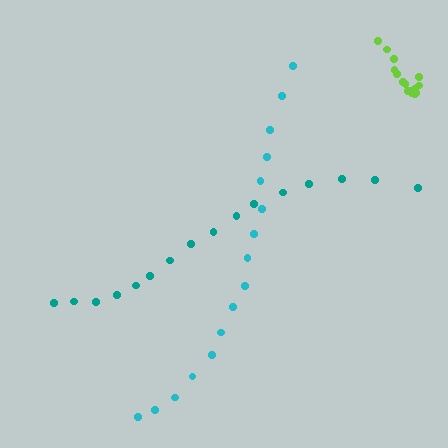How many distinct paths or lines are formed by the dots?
There are 3 distinct paths.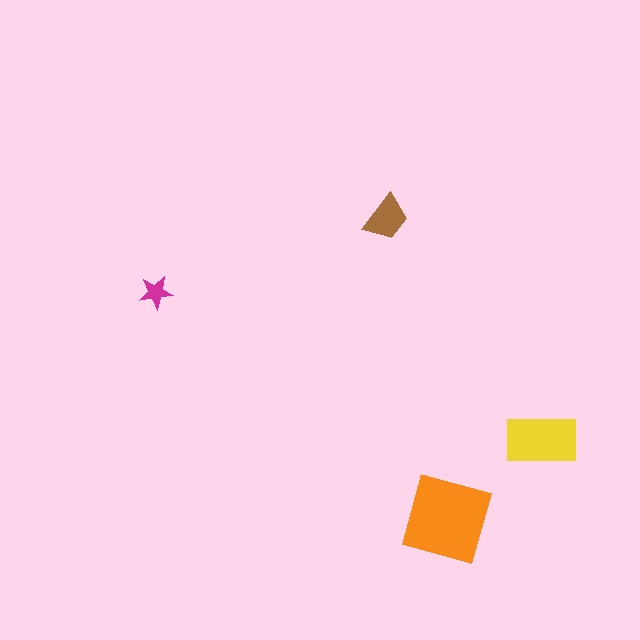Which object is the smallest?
The magenta star.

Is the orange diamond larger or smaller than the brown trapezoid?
Larger.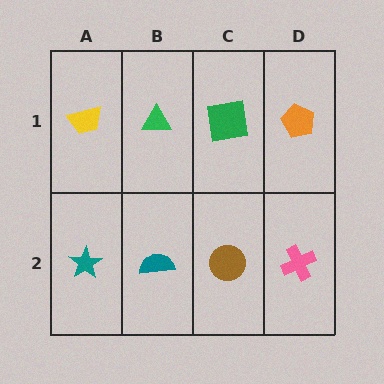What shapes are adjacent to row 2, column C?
A green square (row 1, column C), a teal semicircle (row 2, column B), a pink cross (row 2, column D).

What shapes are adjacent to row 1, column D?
A pink cross (row 2, column D), a green square (row 1, column C).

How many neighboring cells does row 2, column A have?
2.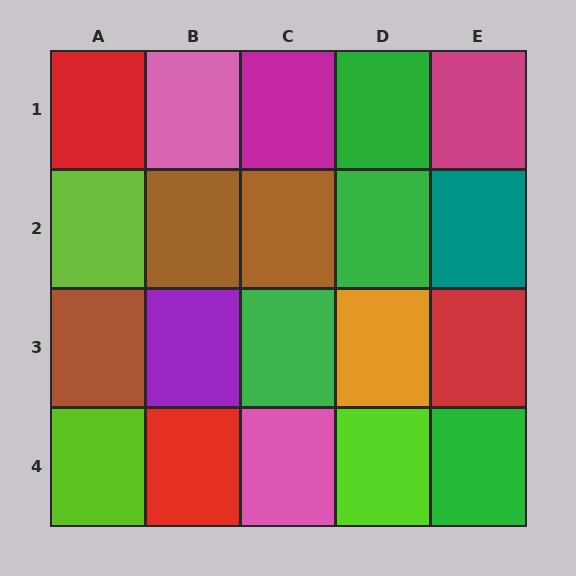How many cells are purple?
1 cell is purple.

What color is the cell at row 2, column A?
Lime.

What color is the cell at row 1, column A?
Red.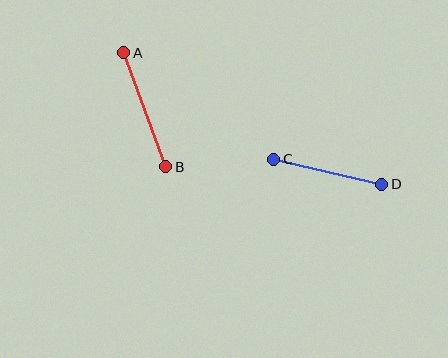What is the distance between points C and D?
The distance is approximately 111 pixels.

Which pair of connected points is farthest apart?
Points A and B are farthest apart.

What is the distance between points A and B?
The distance is approximately 121 pixels.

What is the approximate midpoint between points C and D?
The midpoint is at approximately (328, 172) pixels.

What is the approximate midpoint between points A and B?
The midpoint is at approximately (145, 110) pixels.